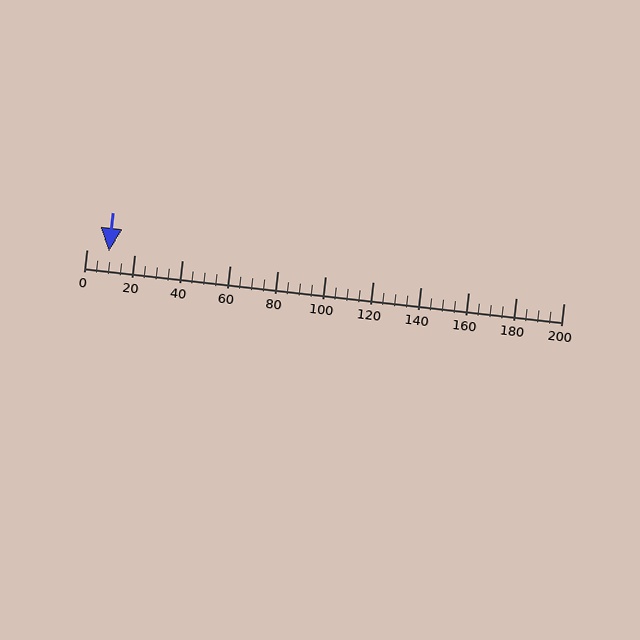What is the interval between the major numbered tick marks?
The major tick marks are spaced 20 units apart.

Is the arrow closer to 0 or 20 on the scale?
The arrow is closer to 0.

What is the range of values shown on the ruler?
The ruler shows values from 0 to 200.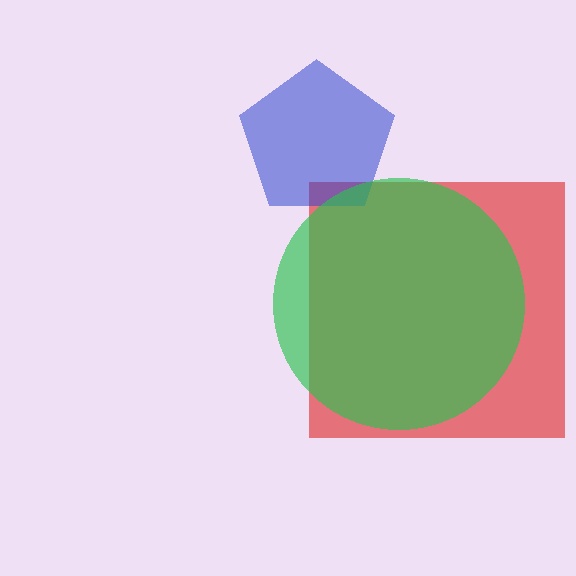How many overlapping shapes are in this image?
There are 3 overlapping shapes in the image.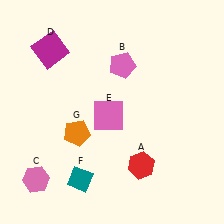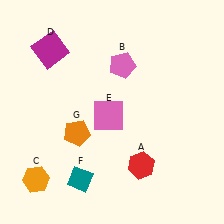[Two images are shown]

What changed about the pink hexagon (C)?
In Image 1, C is pink. In Image 2, it changed to orange.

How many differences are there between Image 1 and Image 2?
There is 1 difference between the two images.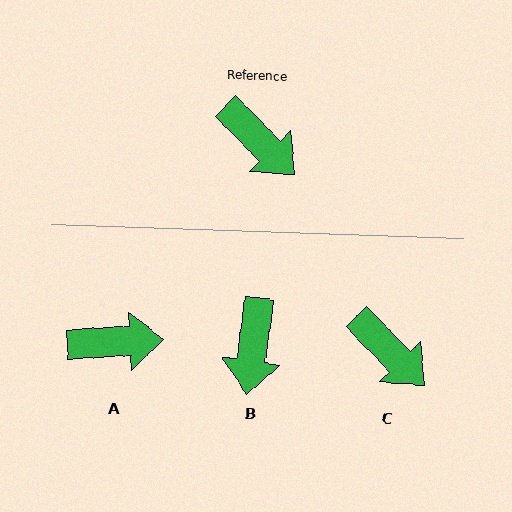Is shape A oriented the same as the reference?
No, it is off by about 49 degrees.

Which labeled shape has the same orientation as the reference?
C.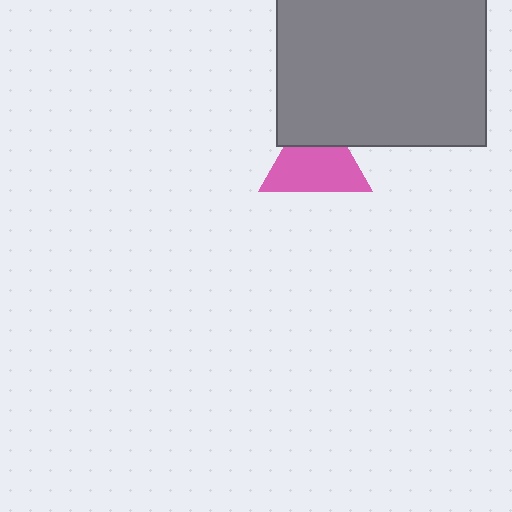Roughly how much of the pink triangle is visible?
Most of it is visible (roughly 68%).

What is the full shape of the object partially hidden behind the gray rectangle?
The partially hidden object is a pink triangle.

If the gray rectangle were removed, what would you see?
You would see the complete pink triangle.